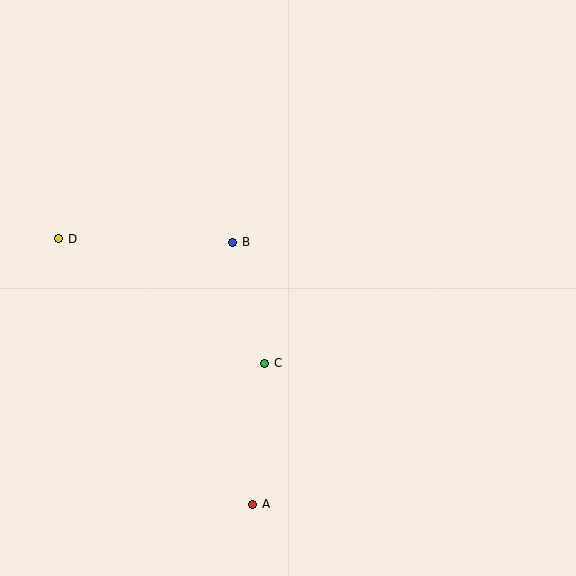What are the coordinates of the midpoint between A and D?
The midpoint between A and D is at (156, 372).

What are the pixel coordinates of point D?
Point D is at (59, 239).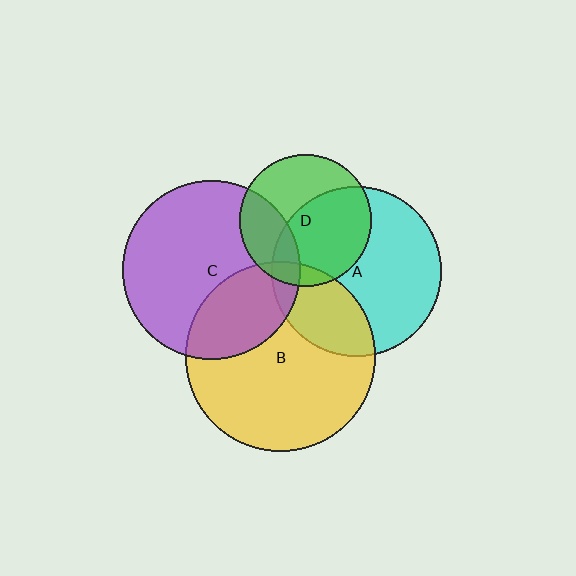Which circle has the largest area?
Circle B (yellow).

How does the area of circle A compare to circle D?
Approximately 1.7 times.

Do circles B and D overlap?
Yes.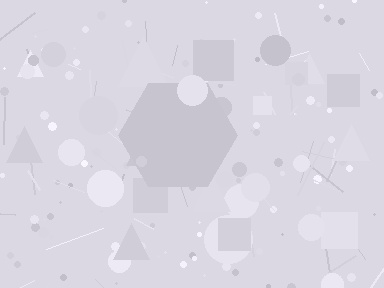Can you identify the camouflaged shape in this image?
The camouflaged shape is a hexagon.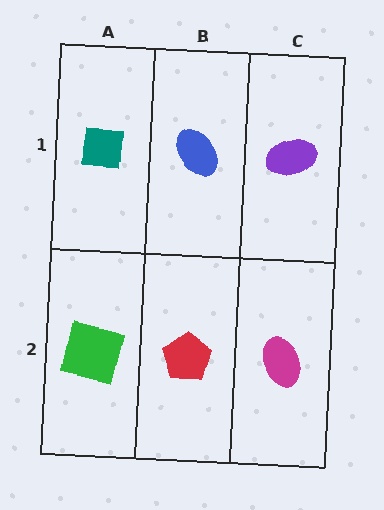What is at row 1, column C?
A purple ellipse.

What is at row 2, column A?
A green square.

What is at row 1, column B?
A blue ellipse.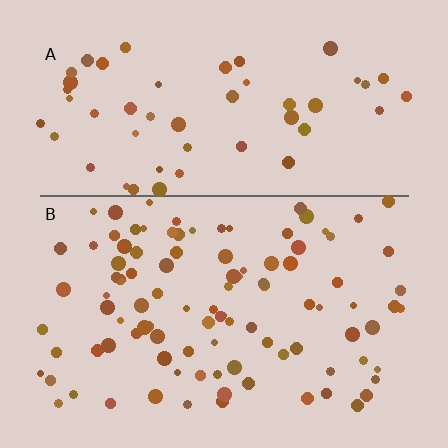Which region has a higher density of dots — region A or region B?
B (the bottom).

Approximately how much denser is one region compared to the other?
Approximately 1.9× — region B over region A.